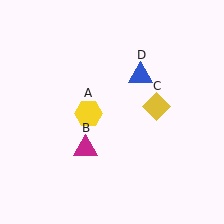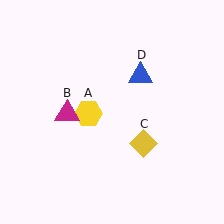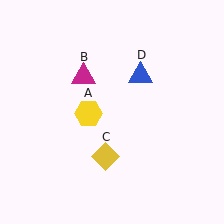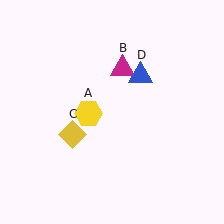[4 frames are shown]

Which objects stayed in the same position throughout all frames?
Yellow hexagon (object A) and blue triangle (object D) remained stationary.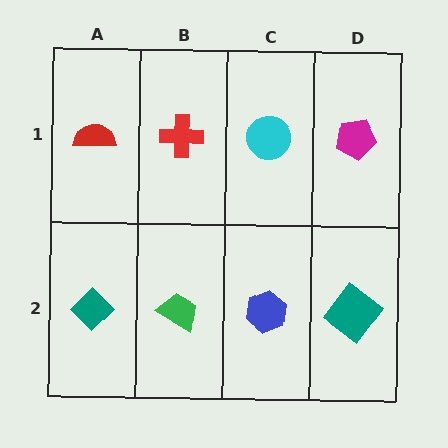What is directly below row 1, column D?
A teal diamond.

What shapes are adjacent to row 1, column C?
A blue hexagon (row 2, column C), a red cross (row 1, column B), a magenta pentagon (row 1, column D).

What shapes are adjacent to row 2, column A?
A red semicircle (row 1, column A), a green trapezoid (row 2, column B).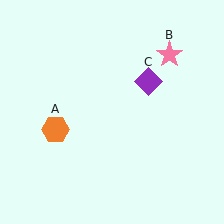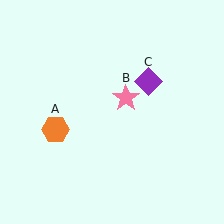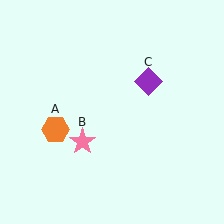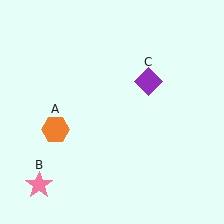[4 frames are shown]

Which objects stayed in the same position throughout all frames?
Orange hexagon (object A) and purple diamond (object C) remained stationary.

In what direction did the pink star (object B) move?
The pink star (object B) moved down and to the left.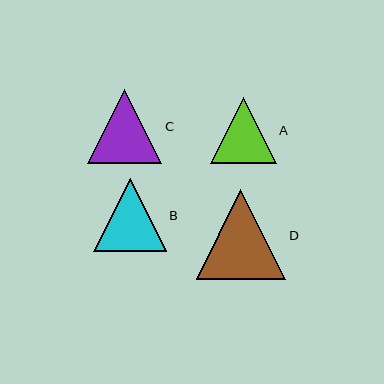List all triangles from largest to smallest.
From largest to smallest: D, C, B, A.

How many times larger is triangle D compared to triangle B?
Triangle D is approximately 1.2 times the size of triangle B.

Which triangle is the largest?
Triangle D is the largest with a size of approximately 89 pixels.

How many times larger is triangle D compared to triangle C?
Triangle D is approximately 1.2 times the size of triangle C.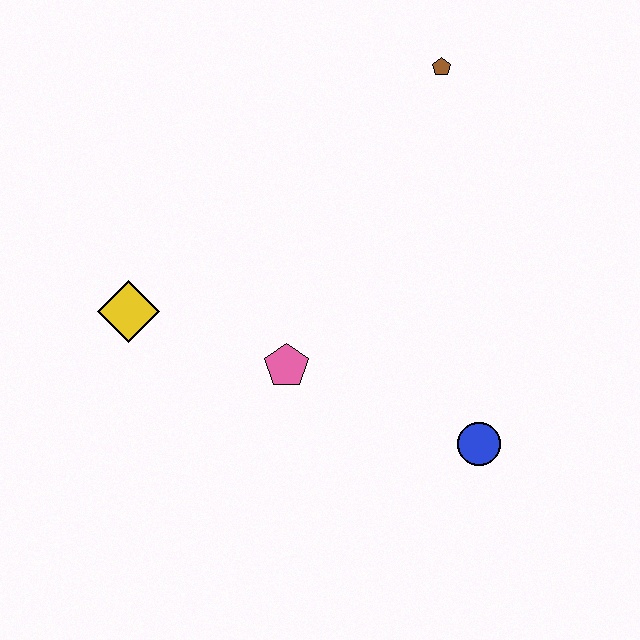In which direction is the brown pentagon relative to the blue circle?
The brown pentagon is above the blue circle.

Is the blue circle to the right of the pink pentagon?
Yes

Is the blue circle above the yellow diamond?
No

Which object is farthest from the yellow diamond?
The brown pentagon is farthest from the yellow diamond.